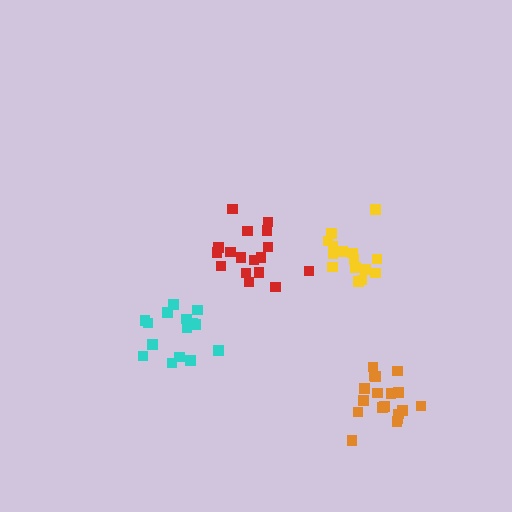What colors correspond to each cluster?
The clusters are colored: orange, cyan, yellow, red.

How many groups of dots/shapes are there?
There are 4 groups.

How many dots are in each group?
Group 1: 18 dots, Group 2: 15 dots, Group 3: 15 dots, Group 4: 17 dots (65 total).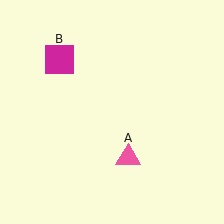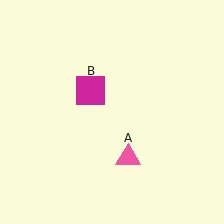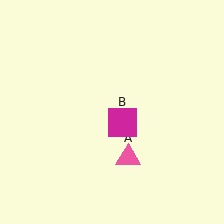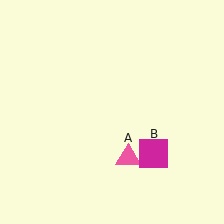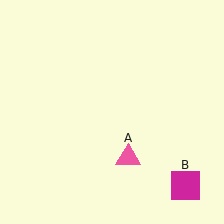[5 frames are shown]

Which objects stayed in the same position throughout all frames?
Pink triangle (object A) remained stationary.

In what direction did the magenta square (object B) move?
The magenta square (object B) moved down and to the right.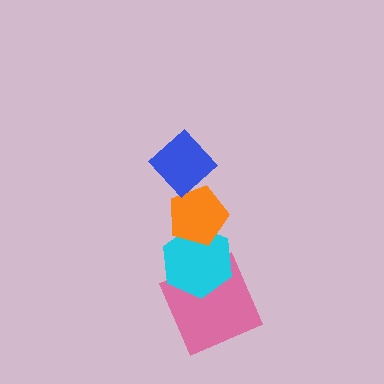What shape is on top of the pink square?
The cyan hexagon is on top of the pink square.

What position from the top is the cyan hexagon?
The cyan hexagon is 3rd from the top.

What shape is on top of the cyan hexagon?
The orange pentagon is on top of the cyan hexagon.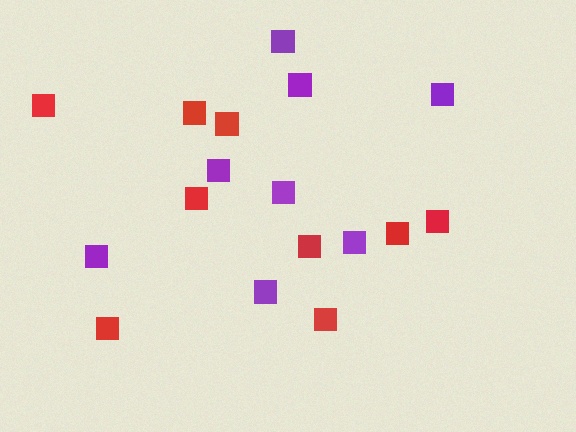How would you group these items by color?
There are 2 groups: one group of purple squares (8) and one group of red squares (9).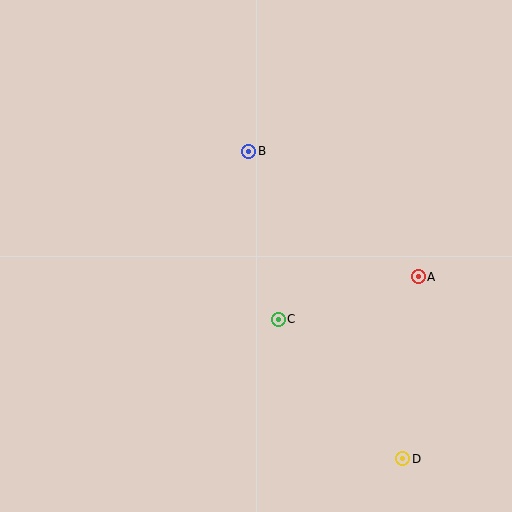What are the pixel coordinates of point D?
Point D is at (403, 459).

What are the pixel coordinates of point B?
Point B is at (249, 151).